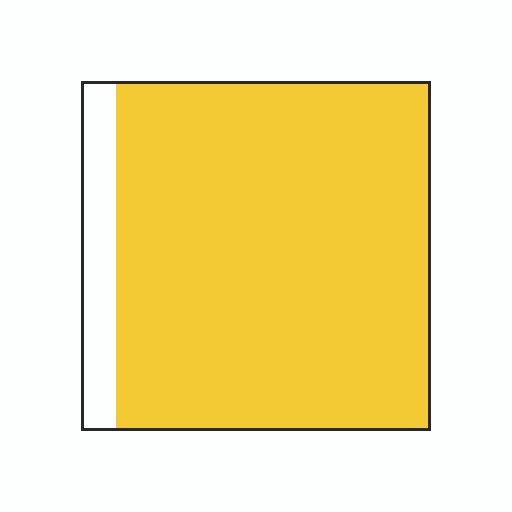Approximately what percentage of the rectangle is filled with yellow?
Approximately 90%.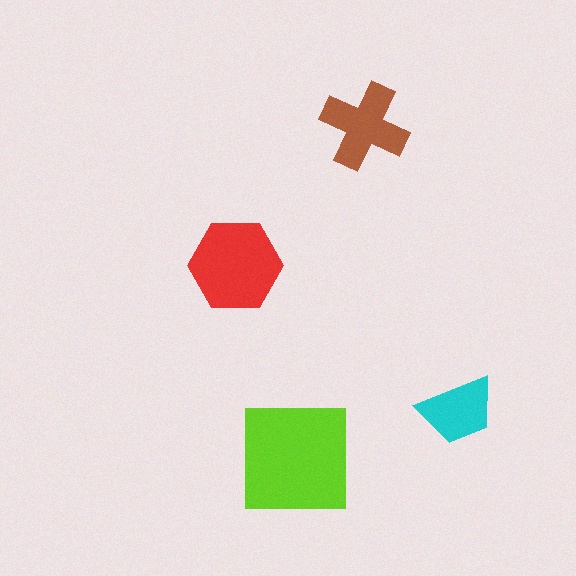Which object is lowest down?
The lime square is bottommost.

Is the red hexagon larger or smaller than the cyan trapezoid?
Larger.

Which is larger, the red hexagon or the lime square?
The lime square.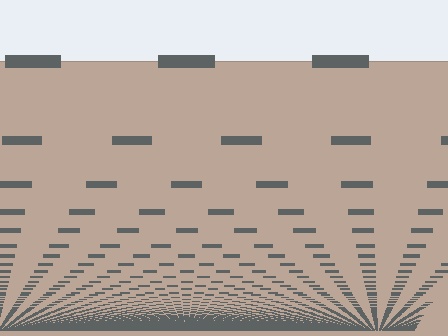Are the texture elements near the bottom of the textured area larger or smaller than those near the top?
Smaller. The gradient is inverted — elements near the bottom are smaller and denser.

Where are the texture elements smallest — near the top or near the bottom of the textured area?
Near the bottom.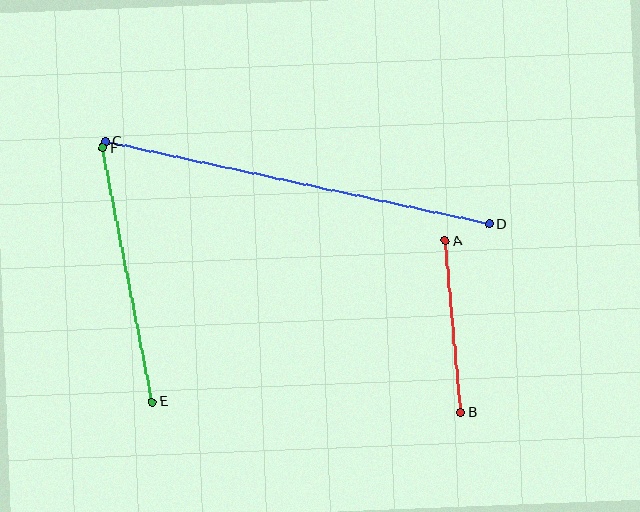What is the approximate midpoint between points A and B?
The midpoint is at approximately (453, 327) pixels.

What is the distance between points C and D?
The distance is approximately 392 pixels.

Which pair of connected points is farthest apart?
Points C and D are farthest apart.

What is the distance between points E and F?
The distance is approximately 258 pixels.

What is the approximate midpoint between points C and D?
The midpoint is at approximately (297, 183) pixels.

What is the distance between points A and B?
The distance is approximately 172 pixels.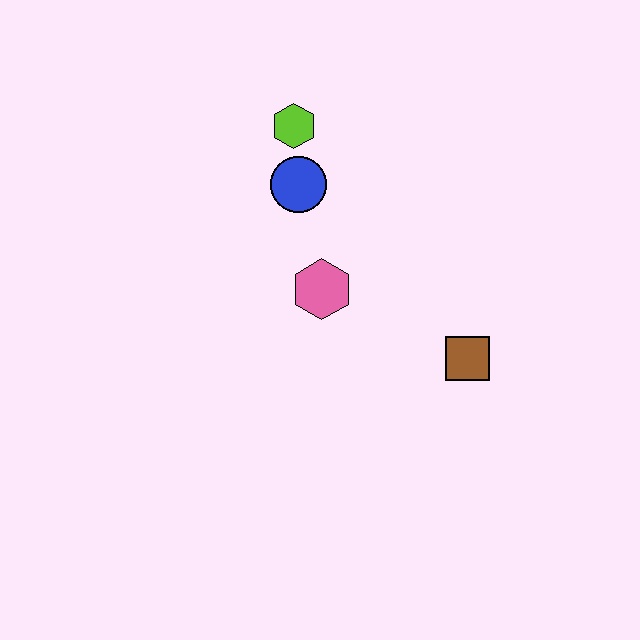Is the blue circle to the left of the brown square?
Yes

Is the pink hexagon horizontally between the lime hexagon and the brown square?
Yes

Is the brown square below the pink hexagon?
Yes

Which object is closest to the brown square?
The pink hexagon is closest to the brown square.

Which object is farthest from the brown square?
The lime hexagon is farthest from the brown square.